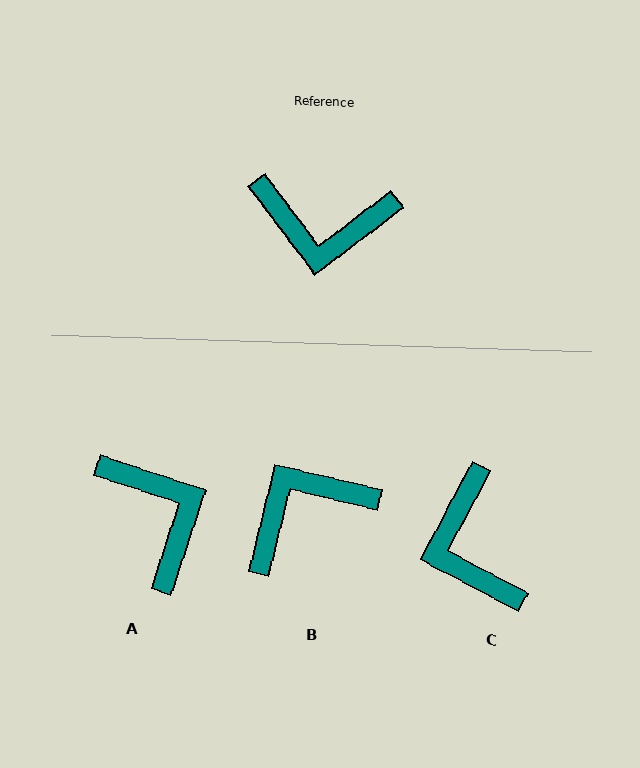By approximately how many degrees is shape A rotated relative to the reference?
Approximately 124 degrees counter-clockwise.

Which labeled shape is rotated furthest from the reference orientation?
B, about 141 degrees away.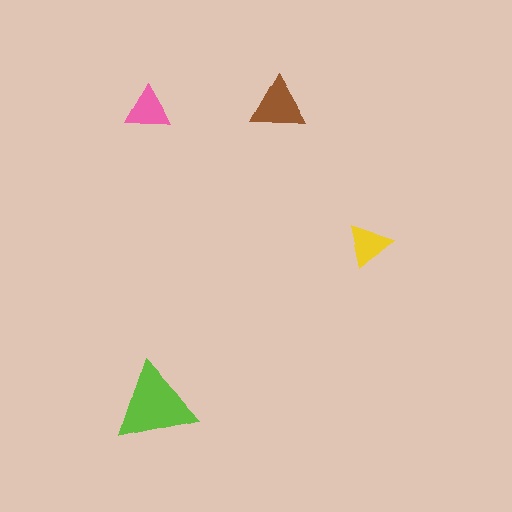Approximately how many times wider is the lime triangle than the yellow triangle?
About 2 times wider.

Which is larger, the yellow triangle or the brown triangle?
The brown one.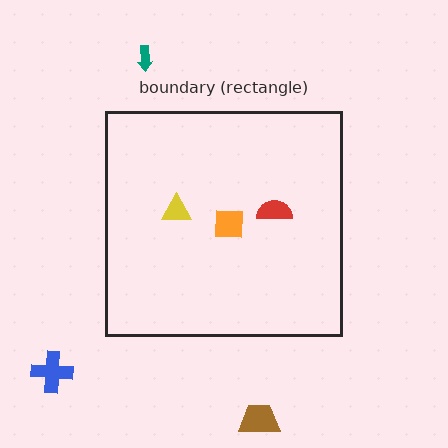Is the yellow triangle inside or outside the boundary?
Inside.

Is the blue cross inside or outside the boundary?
Outside.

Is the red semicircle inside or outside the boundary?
Inside.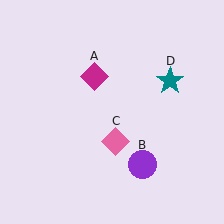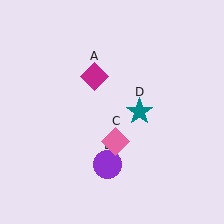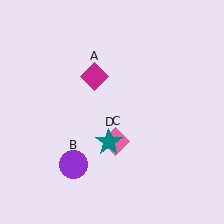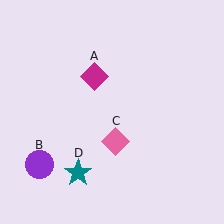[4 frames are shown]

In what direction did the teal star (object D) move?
The teal star (object D) moved down and to the left.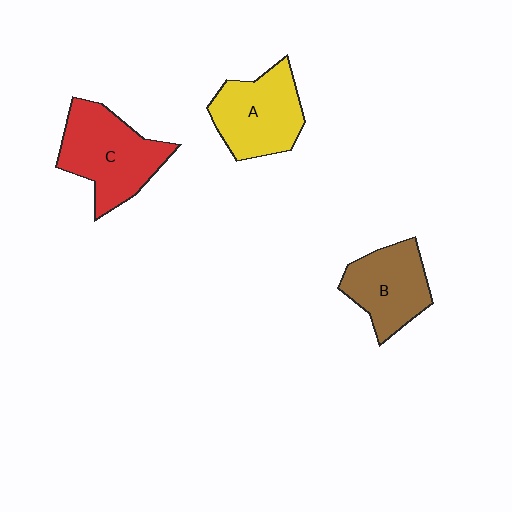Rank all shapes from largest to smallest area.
From largest to smallest: C (red), A (yellow), B (brown).